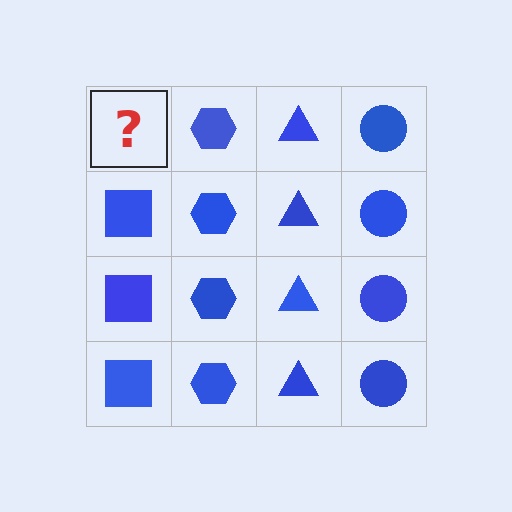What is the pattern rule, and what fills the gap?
The rule is that each column has a consistent shape. The gap should be filled with a blue square.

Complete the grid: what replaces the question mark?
The question mark should be replaced with a blue square.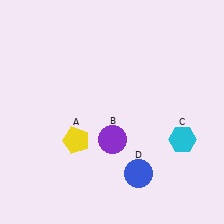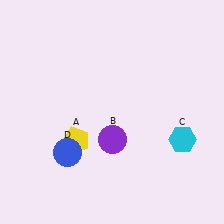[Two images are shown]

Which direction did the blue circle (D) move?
The blue circle (D) moved left.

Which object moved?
The blue circle (D) moved left.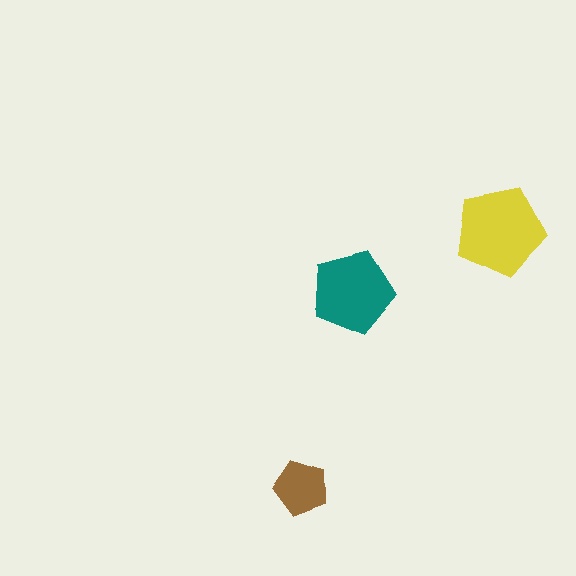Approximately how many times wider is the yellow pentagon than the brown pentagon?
About 1.5 times wider.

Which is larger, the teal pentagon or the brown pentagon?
The teal one.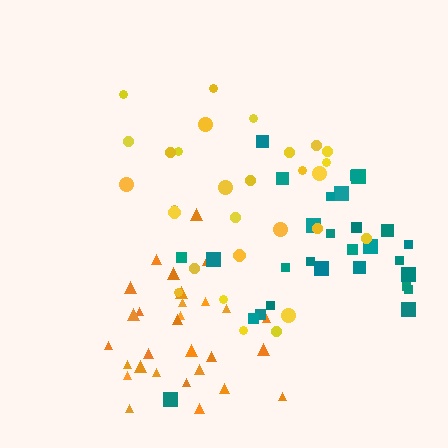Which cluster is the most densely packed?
Orange.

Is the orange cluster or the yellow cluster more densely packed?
Orange.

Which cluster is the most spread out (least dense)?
Teal.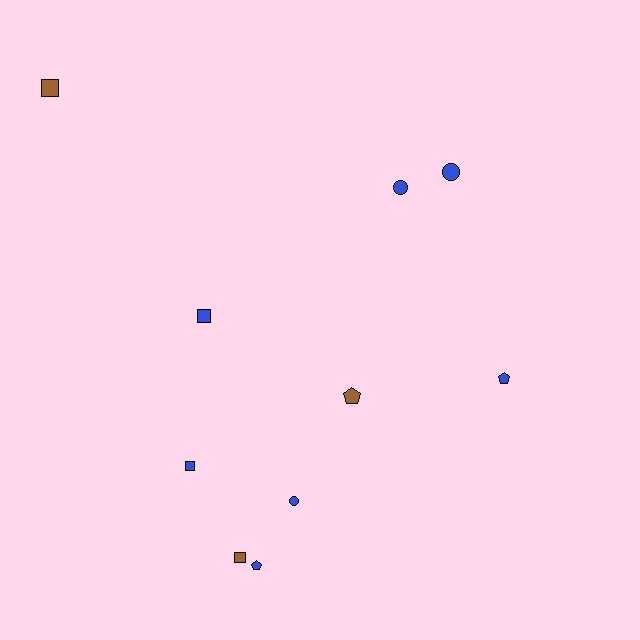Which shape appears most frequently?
Square, with 4 objects.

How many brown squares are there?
There are 2 brown squares.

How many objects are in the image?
There are 10 objects.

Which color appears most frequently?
Blue, with 7 objects.